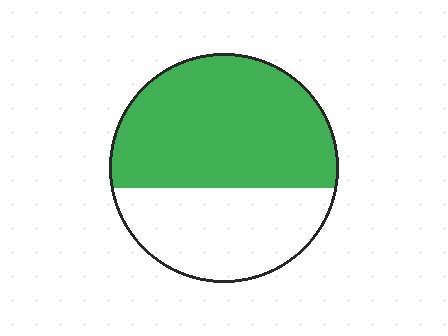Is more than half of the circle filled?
Yes.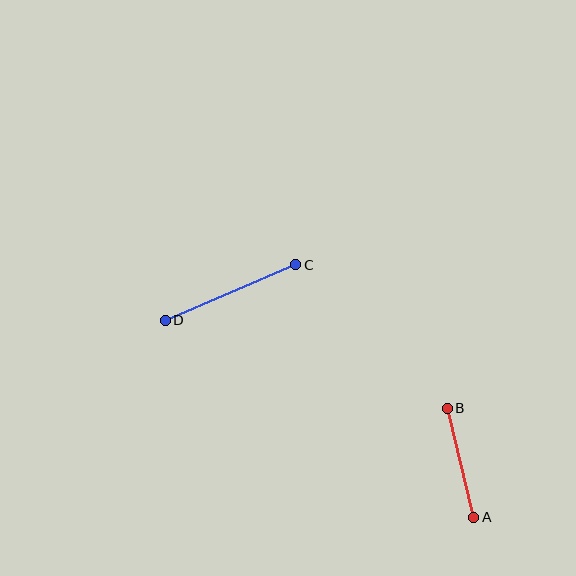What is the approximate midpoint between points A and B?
The midpoint is at approximately (461, 463) pixels.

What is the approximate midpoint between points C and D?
The midpoint is at approximately (230, 293) pixels.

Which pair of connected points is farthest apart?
Points C and D are farthest apart.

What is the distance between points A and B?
The distance is approximately 112 pixels.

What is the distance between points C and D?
The distance is approximately 142 pixels.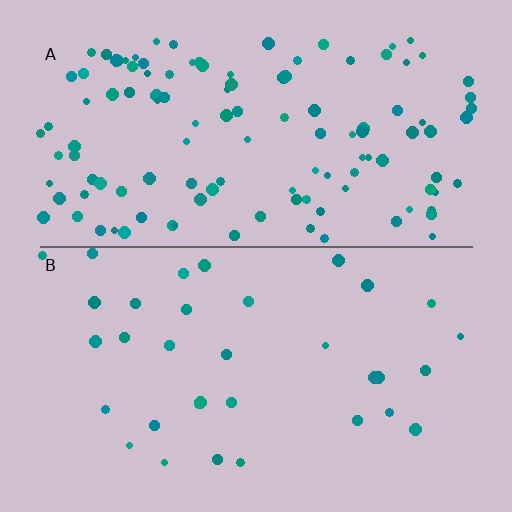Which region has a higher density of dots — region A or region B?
A (the top).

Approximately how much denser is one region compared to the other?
Approximately 3.6× — region A over region B.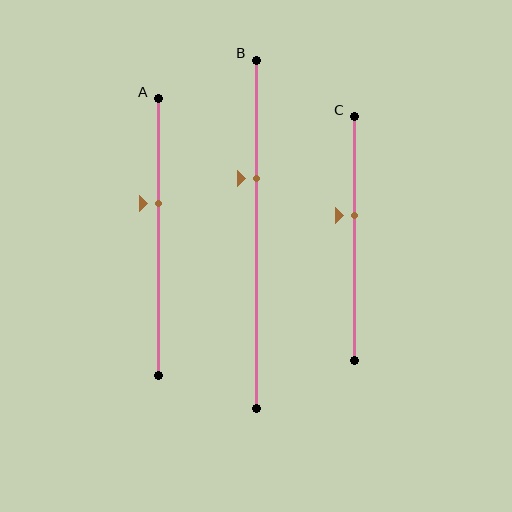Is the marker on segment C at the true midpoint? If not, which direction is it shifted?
No, the marker on segment C is shifted upward by about 10% of the segment length.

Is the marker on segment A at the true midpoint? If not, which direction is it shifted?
No, the marker on segment A is shifted upward by about 12% of the segment length.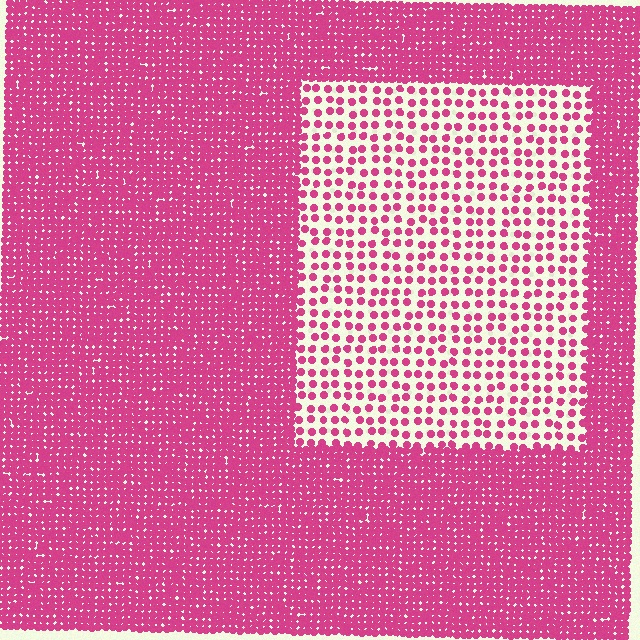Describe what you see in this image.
The image contains small magenta elements arranged at two different densities. A rectangle-shaped region is visible where the elements are less densely packed than the surrounding area.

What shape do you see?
I see a rectangle.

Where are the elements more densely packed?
The elements are more densely packed outside the rectangle boundary.